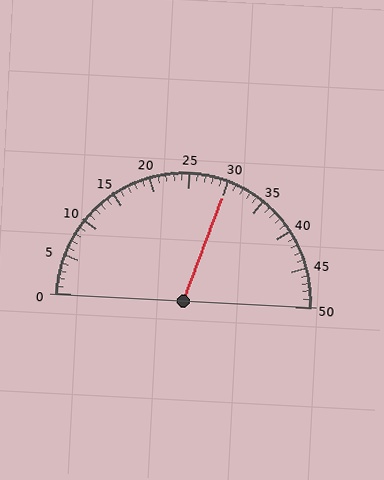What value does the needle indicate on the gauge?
The needle indicates approximately 30.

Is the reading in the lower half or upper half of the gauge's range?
The reading is in the upper half of the range (0 to 50).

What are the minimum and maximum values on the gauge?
The gauge ranges from 0 to 50.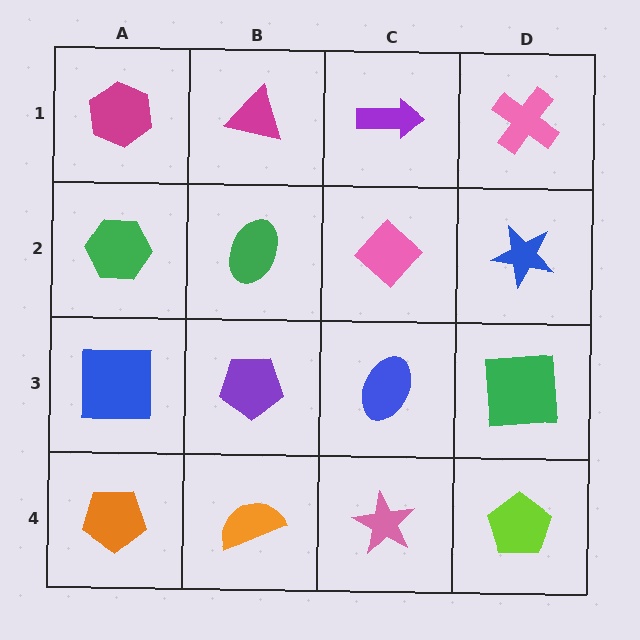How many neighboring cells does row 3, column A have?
3.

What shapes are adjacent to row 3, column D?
A blue star (row 2, column D), a lime pentagon (row 4, column D), a blue ellipse (row 3, column C).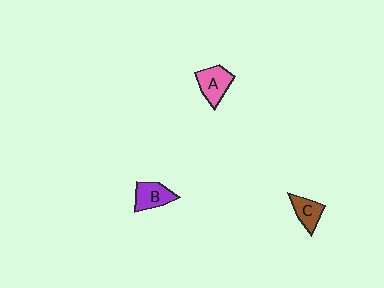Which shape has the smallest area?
Shape C (brown).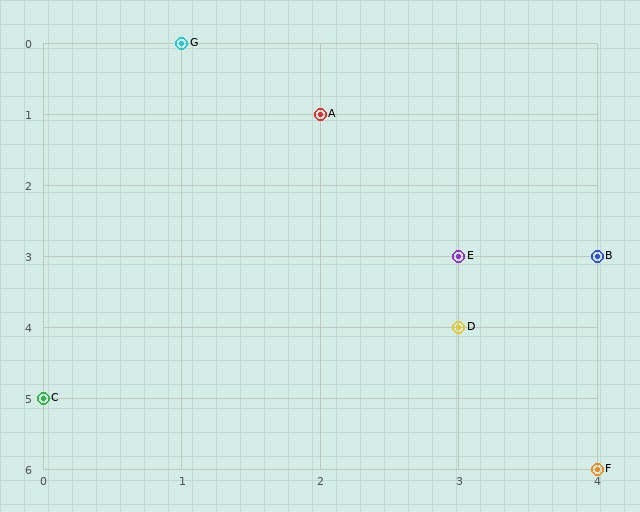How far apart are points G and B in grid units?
Points G and B are 3 columns and 3 rows apart (about 4.2 grid units diagonally).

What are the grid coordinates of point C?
Point C is at grid coordinates (0, 5).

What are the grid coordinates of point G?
Point G is at grid coordinates (1, 0).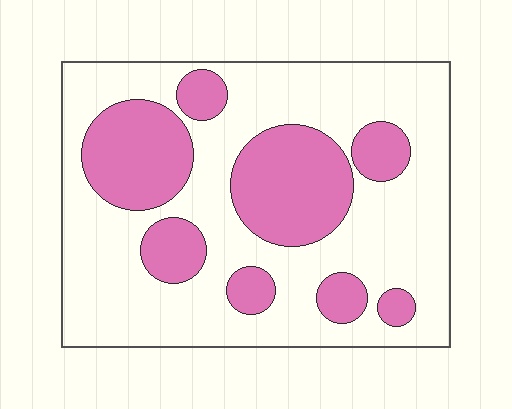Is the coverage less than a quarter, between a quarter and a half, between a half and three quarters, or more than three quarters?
Between a quarter and a half.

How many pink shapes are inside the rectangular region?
8.